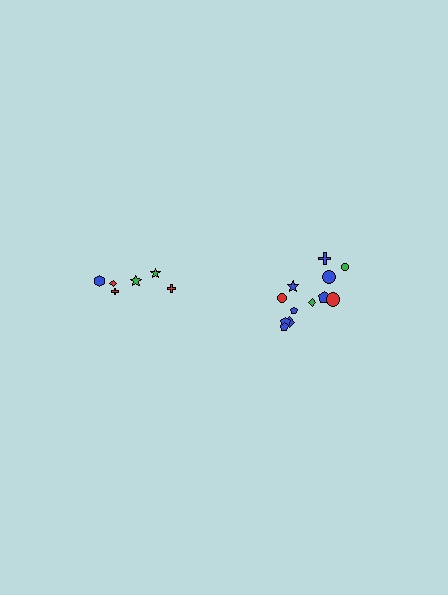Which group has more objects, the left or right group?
The right group.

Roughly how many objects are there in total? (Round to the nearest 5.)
Roughly 20 objects in total.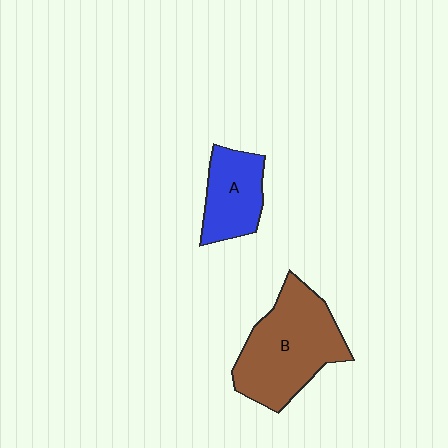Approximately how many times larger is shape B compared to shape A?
Approximately 1.8 times.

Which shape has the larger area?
Shape B (brown).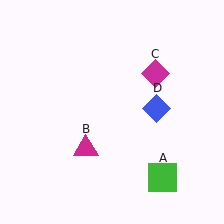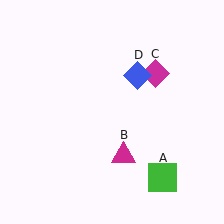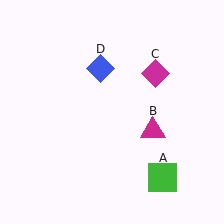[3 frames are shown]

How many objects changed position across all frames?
2 objects changed position: magenta triangle (object B), blue diamond (object D).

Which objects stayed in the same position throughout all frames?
Green square (object A) and magenta diamond (object C) remained stationary.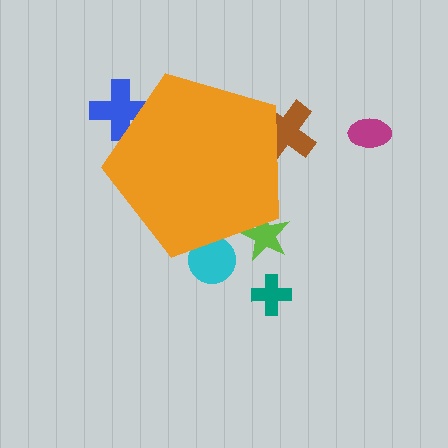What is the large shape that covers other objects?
An orange pentagon.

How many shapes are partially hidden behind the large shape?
4 shapes are partially hidden.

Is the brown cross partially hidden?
Yes, the brown cross is partially hidden behind the orange pentagon.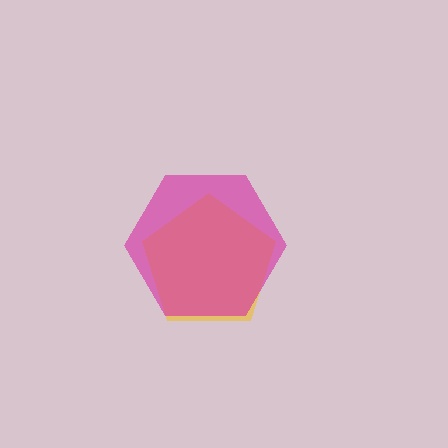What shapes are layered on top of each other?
The layered shapes are: a yellow pentagon, a magenta hexagon.